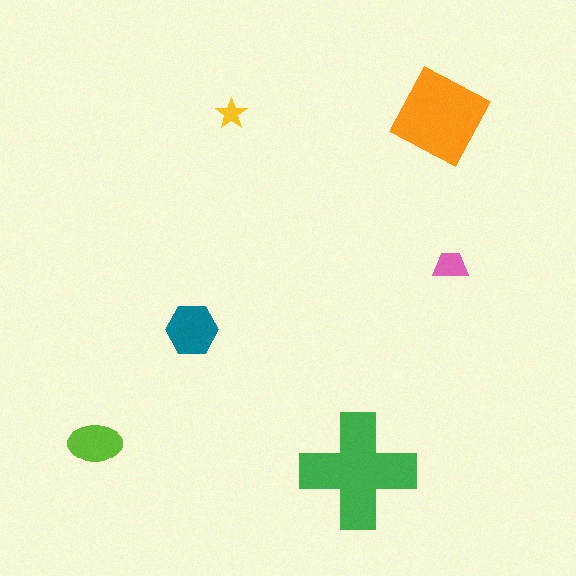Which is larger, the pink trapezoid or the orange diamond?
The orange diamond.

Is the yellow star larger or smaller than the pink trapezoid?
Smaller.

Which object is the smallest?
The yellow star.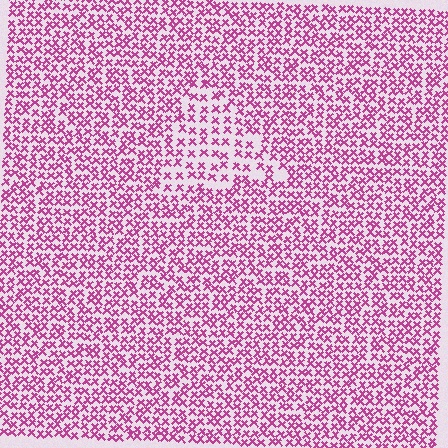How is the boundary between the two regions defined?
The boundary is defined by a change in element density (approximately 1.6x ratio). All elements are the same color, size, and shape.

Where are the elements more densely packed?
The elements are more densely packed outside the triangle boundary.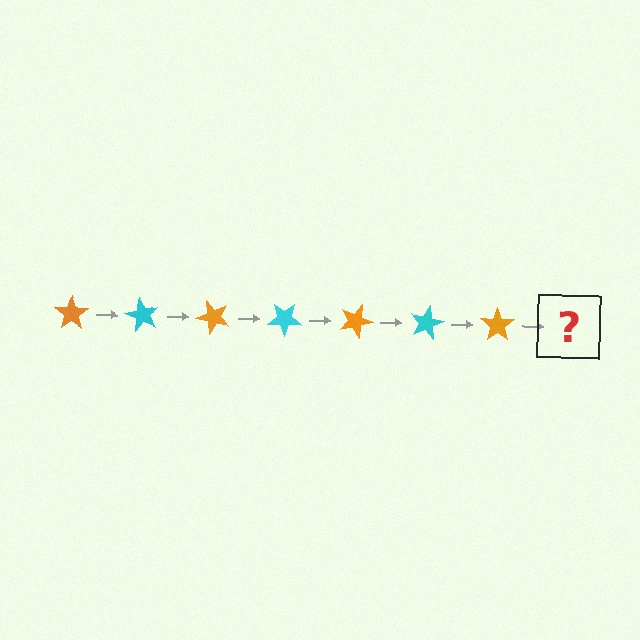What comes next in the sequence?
The next element should be a cyan star, rotated 420 degrees from the start.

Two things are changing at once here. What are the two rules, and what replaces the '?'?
The two rules are that it rotates 60 degrees each step and the color cycles through orange and cyan. The '?' should be a cyan star, rotated 420 degrees from the start.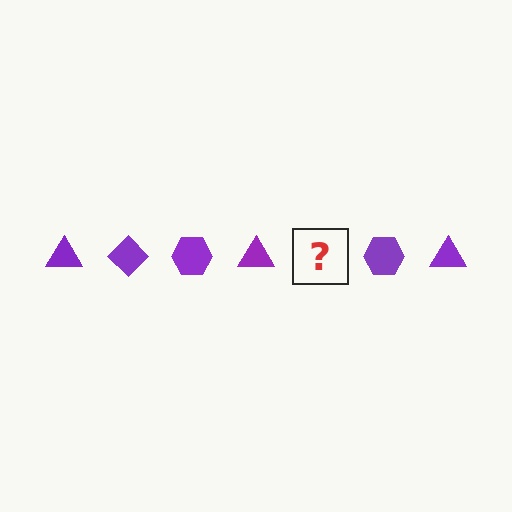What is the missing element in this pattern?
The missing element is a purple diamond.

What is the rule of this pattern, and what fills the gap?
The rule is that the pattern cycles through triangle, diamond, hexagon shapes in purple. The gap should be filled with a purple diamond.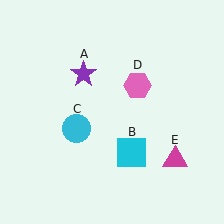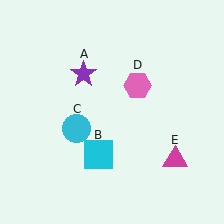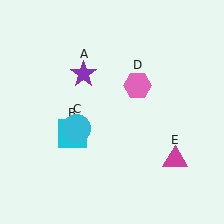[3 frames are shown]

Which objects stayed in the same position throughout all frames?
Purple star (object A) and cyan circle (object C) and pink hexagon (object D) and magenta triangle (object E) remained stationary.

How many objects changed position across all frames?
1 object changed position: cyan square (object B).